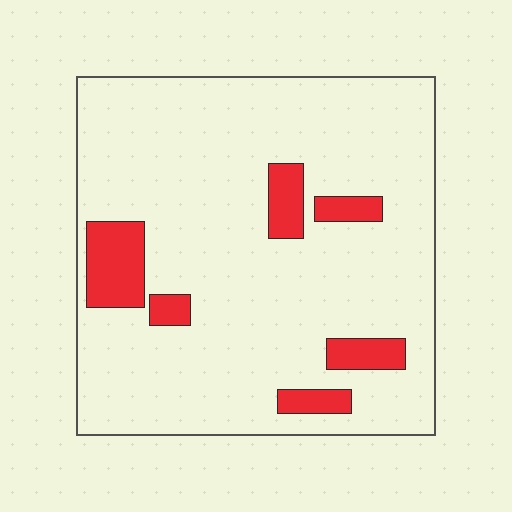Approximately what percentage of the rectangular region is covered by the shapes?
Approximately 10%.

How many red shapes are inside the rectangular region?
6.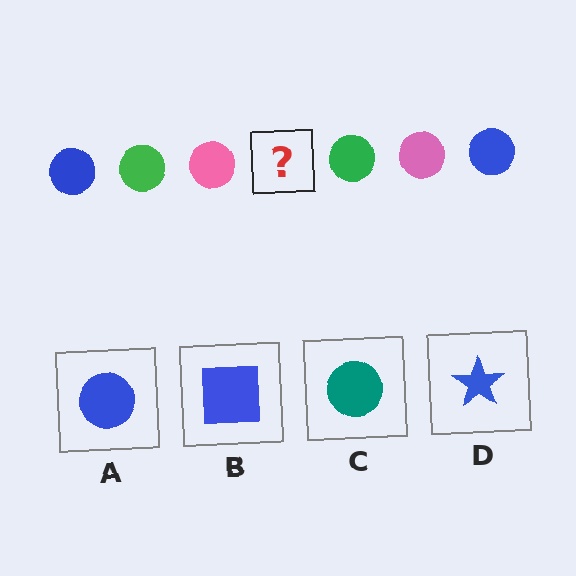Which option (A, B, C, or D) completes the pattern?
A.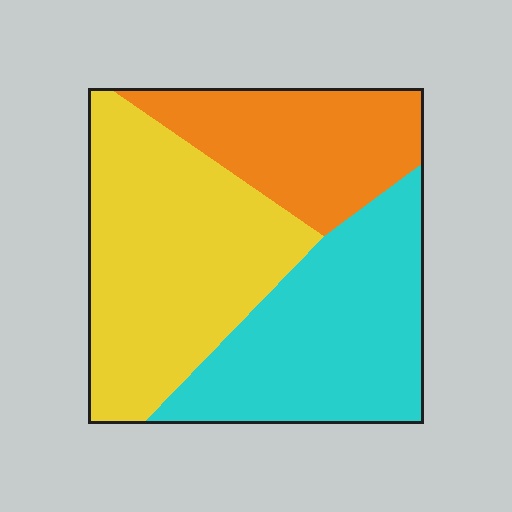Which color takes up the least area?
Orange, at roughly 25%.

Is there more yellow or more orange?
Yellow.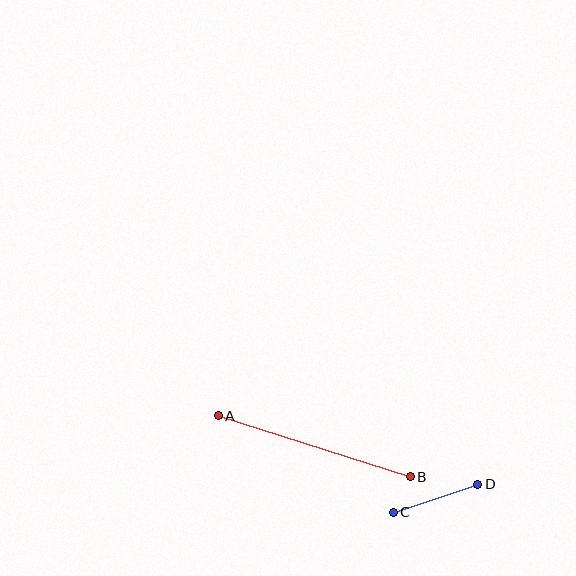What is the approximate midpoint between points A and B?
The midpoint is at approximately (314, 446) pixels.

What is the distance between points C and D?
The distance is approximately 89 pixels.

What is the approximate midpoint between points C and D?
The midpoint is at approximately (435, 498) pixels.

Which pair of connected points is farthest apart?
Points A and B are farthest apart.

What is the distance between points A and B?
The distance is approximately 202 pixels.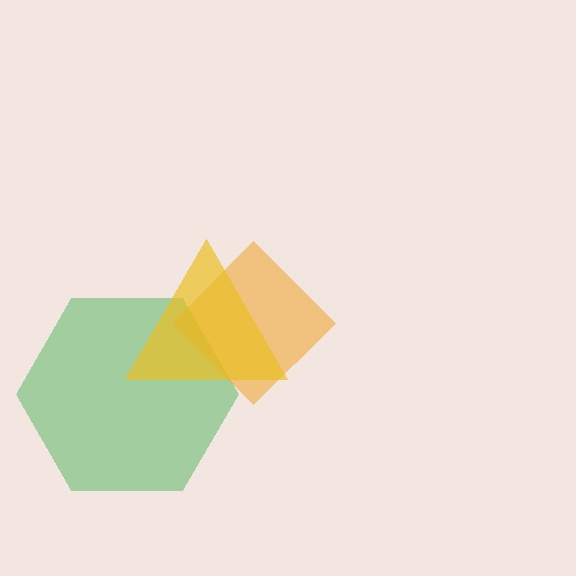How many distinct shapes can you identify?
There are 3 distinct shapes: a green hexagon, an orange diamond, a yellow triangle.